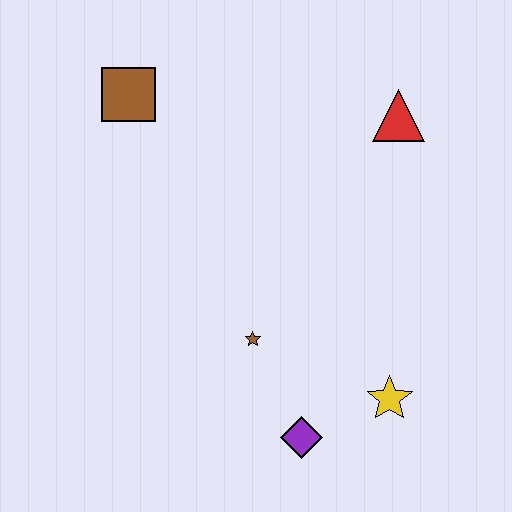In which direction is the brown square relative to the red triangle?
The brown square is to the left of the red triangle.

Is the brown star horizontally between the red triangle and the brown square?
Yes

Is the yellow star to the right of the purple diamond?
Yes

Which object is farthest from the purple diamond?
The brown square is farthest from the purple diamond.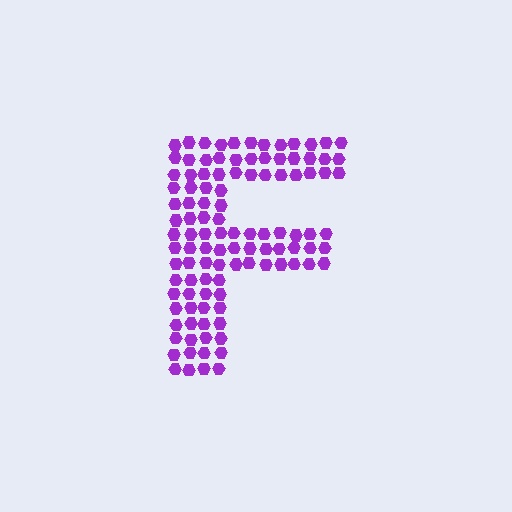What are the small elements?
The small elements are hexagons.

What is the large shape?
The large shape is the letter F.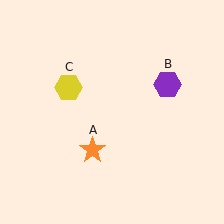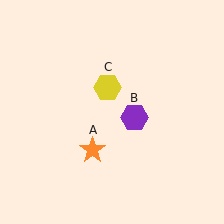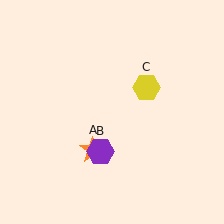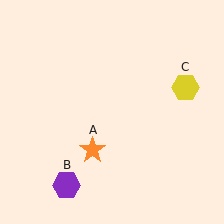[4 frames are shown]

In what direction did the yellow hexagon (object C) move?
The yellow hexagon (object C) moved right.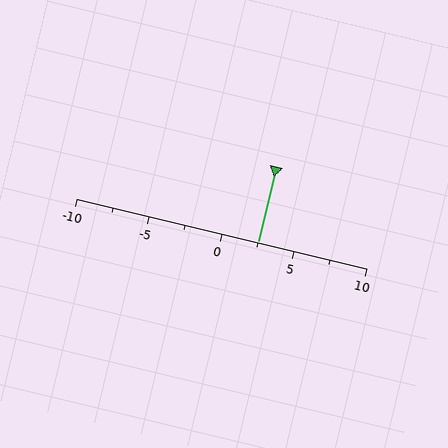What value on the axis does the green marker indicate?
The marker indicates approximately 2.5.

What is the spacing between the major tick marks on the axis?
The major ticks are spaced 5 apart.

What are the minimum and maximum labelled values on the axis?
The axis runs from -10 to 10.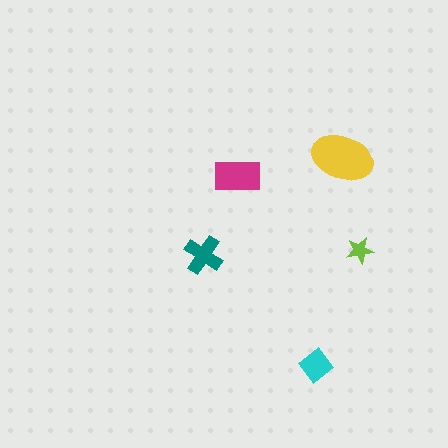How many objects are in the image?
There are 5 objects in the image.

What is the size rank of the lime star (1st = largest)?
5th.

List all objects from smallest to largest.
The lime star, the cyan diamond, the teal cross, the magenta rectangle, the yellow ellipse.